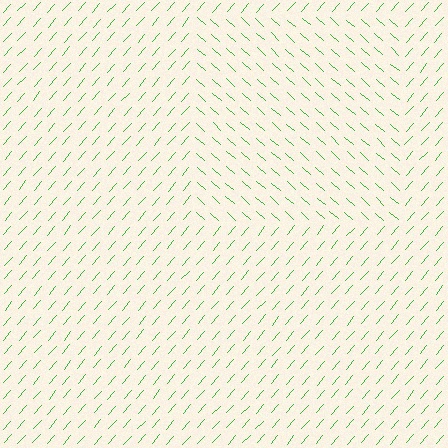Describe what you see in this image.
The image is filled with small green line segments. A rectangle region in the image has lines oriented differently from the surrounding lines, creating a visible texture boundary.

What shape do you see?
I see a rectangle.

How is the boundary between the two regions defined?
The boundary is defined purely by a change in line orientation (approximately 90 degrees difference). All lines are the same color and thickness.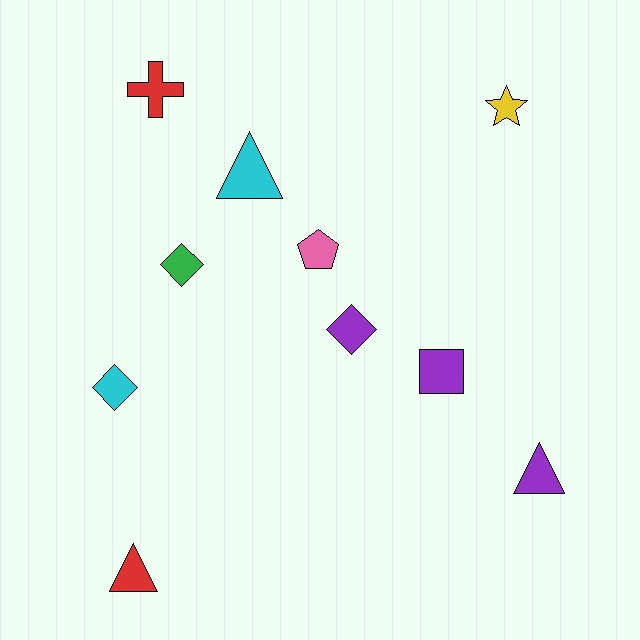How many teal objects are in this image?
There are no teal objects.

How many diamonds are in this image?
There are 3 diamonds.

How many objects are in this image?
There are 10 objects.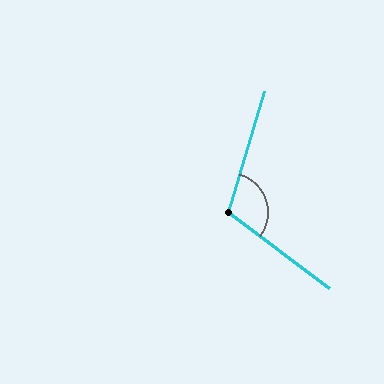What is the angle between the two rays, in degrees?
Approximately 110 degrees.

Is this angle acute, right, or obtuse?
It is obtuse.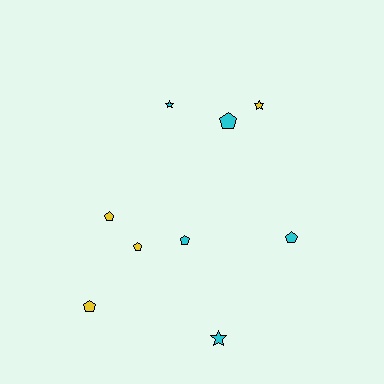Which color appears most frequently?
Cyan, with 5 objects.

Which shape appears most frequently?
Pentagon, with 6 objects.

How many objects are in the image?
There are 9 objects.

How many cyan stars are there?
There are 2 cyan stars.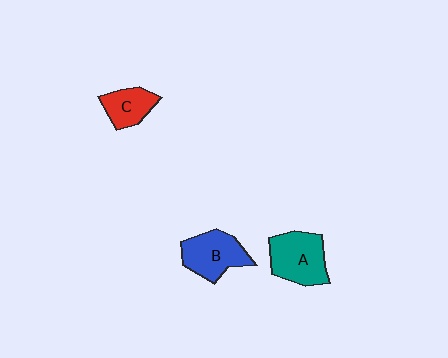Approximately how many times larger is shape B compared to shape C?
Approximately 1.5 times.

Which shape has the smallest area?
Shape C (red).